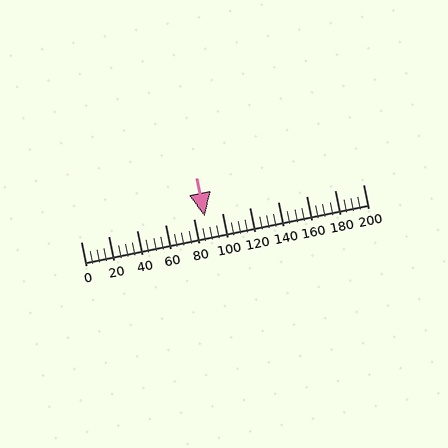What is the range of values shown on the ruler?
The ruler shows values from 0 to 200.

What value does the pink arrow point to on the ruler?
The pink arrow points to approximately 88.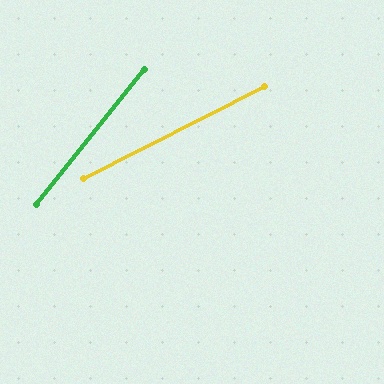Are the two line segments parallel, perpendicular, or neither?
Neither parallel nor perpendicular — they differ by about 24°.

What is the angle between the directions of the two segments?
Approximately 24 degrees.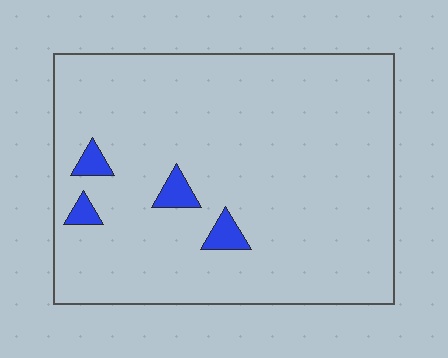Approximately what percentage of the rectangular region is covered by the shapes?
Approximately 5%.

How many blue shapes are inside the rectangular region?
4.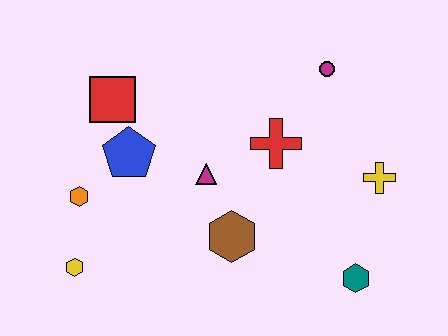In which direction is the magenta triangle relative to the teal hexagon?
The magenta triangle is to the left of the teal hexagon.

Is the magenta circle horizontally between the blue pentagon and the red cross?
No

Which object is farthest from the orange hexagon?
The yellow cross is farthest from the orange hexagon.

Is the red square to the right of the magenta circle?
No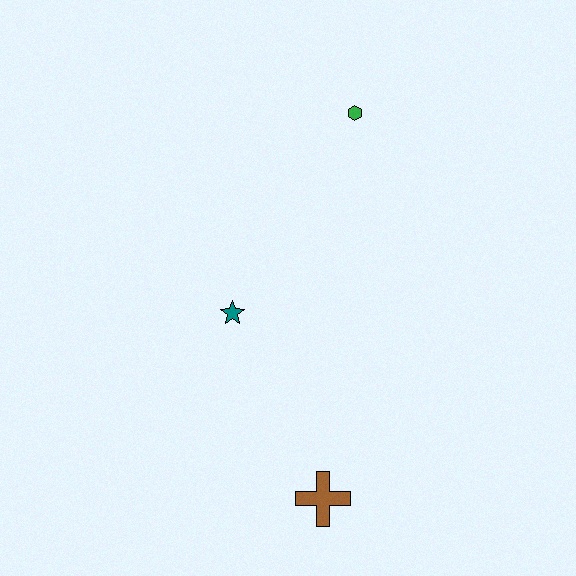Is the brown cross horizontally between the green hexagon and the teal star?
Yes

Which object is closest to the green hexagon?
The teal star is closest to the green hexagon.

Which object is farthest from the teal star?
The green hexagon is farthest from the teal star.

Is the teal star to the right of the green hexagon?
No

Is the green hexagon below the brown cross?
No